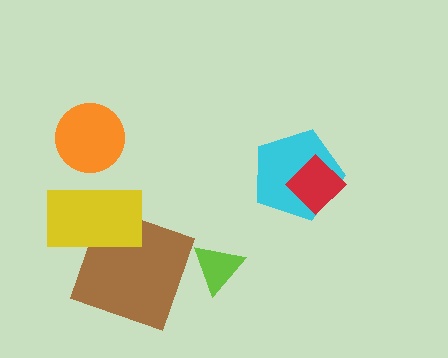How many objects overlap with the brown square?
1 object overlaps with the brown square.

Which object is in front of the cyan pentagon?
The red diamond is in front of the cyan pentagon.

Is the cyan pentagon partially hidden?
Yes, it is partially covered by another shape.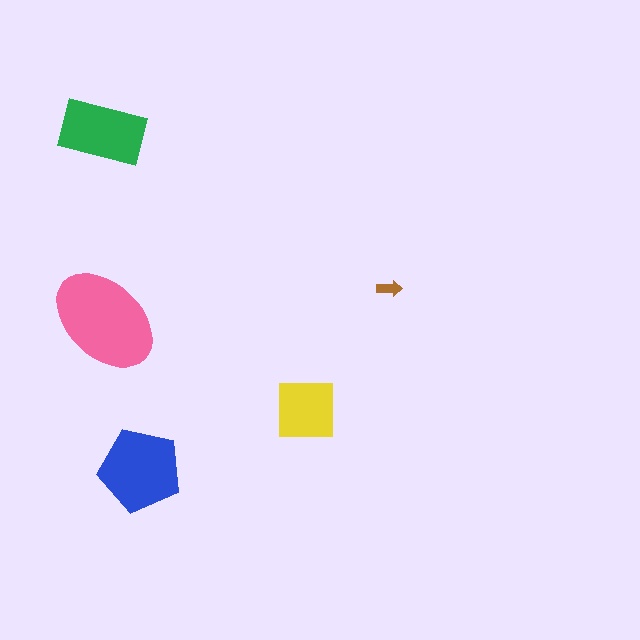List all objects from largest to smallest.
The pink ellipse, the blue pentagon, the green rectangle, the yellow square, the brown arrow.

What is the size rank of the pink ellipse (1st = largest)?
1st.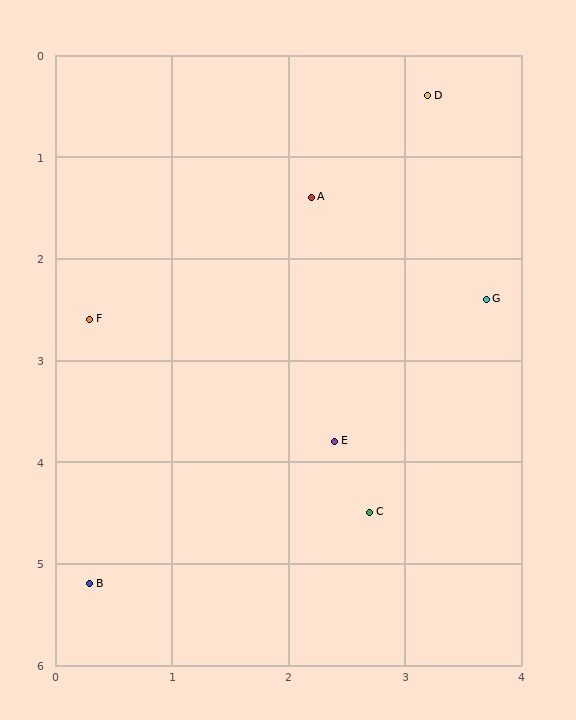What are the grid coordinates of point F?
Point F is at approximately (0.3, 2.6).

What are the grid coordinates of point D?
Point D is at approximately (3.2, 0.4).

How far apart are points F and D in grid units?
Points F and D are about 3.6 grid units apart.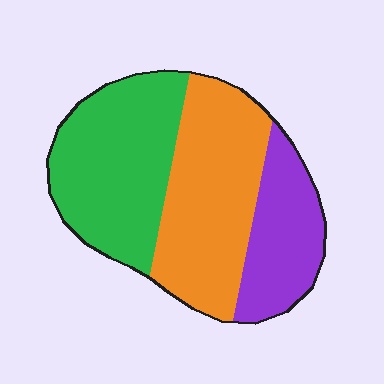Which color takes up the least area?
Purple, at roughly 20%.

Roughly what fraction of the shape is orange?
Orange takes up about two fifths (2/5) of the shape.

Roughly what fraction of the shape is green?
Green covers roughly 40% of the shape.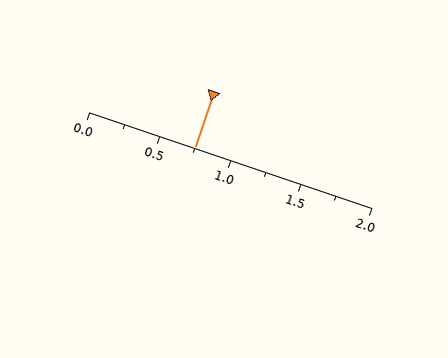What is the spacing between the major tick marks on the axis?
The major ticks are spaced 0.5 apart.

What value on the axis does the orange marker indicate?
The marker indicates approximately 0.75.